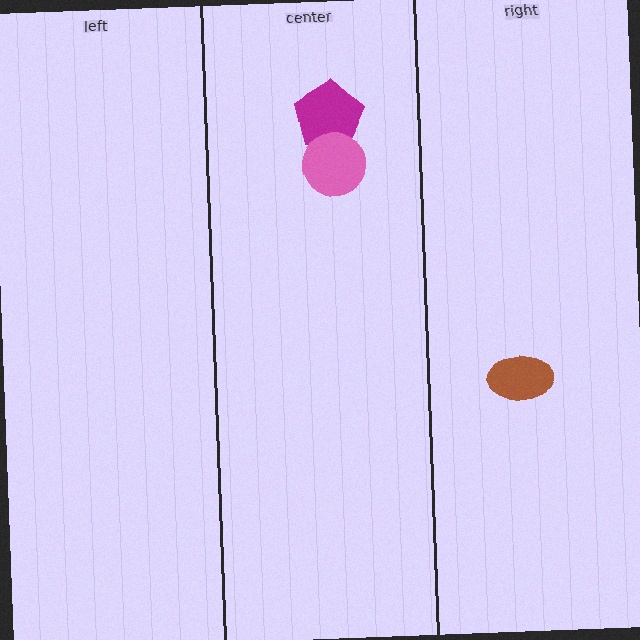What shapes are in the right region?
The brown ellipse.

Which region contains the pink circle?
The center region.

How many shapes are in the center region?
2.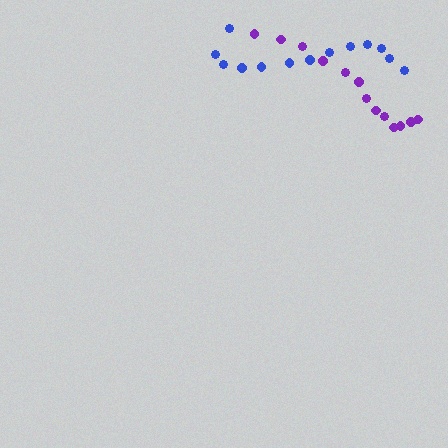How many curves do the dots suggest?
There are 2 distinct paths.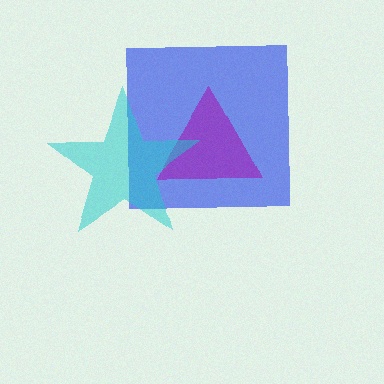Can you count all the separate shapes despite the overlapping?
Yes, there are 3 separate shapes.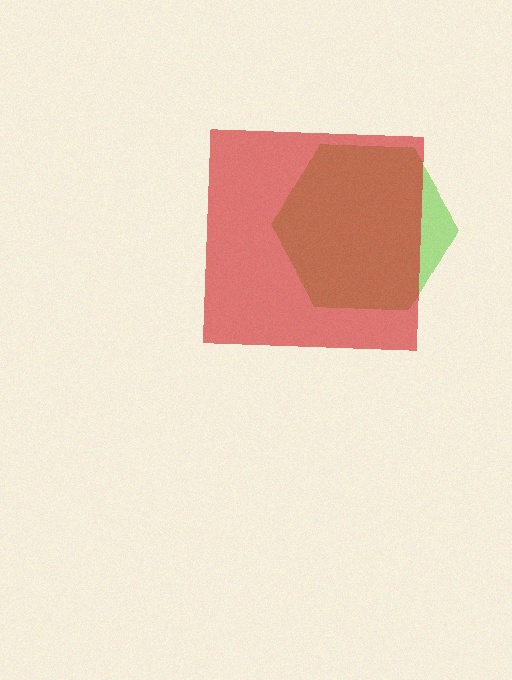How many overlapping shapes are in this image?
There are 2 overlapping shapes in the image.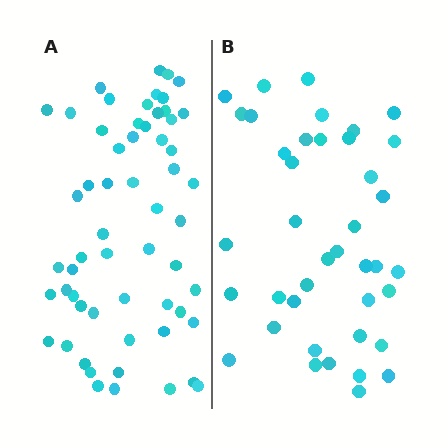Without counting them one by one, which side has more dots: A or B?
Region A (the left region) has more dots.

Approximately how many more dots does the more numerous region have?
Region A has approximately 20 more dots than region B.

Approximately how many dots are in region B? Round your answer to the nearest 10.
About 40 dots.